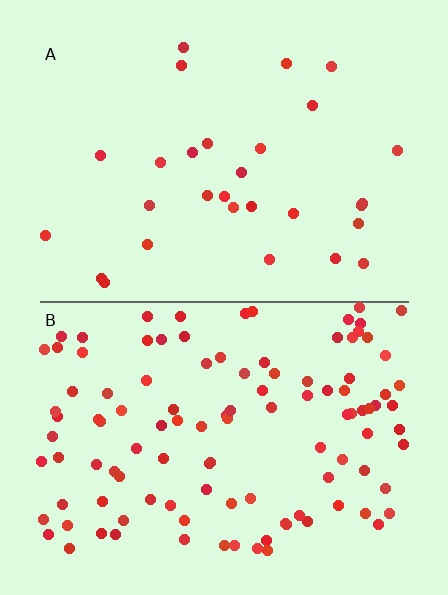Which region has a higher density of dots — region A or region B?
B (the bottom).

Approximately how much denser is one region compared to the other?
Approximately 3.8× — region B over region A.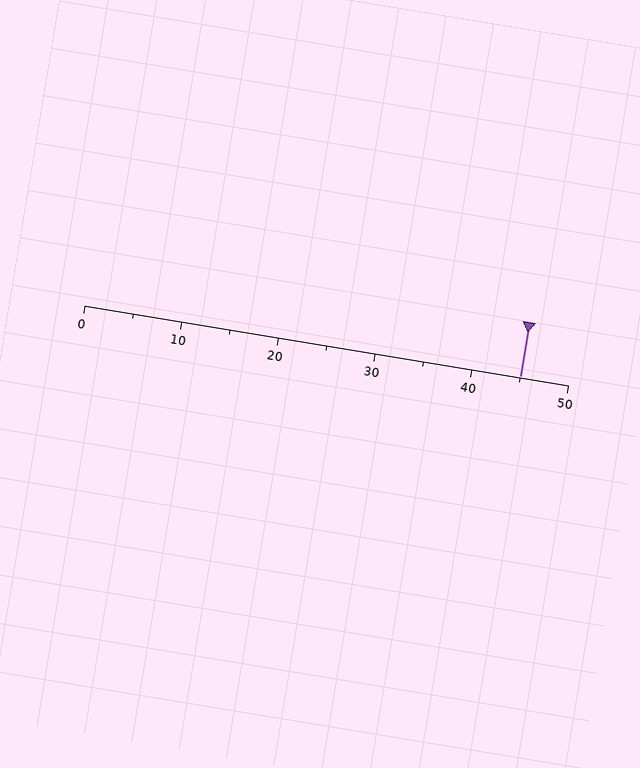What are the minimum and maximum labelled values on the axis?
The axis runs from 0 to 50.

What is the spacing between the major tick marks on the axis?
The major ticks are spaced 10 apart.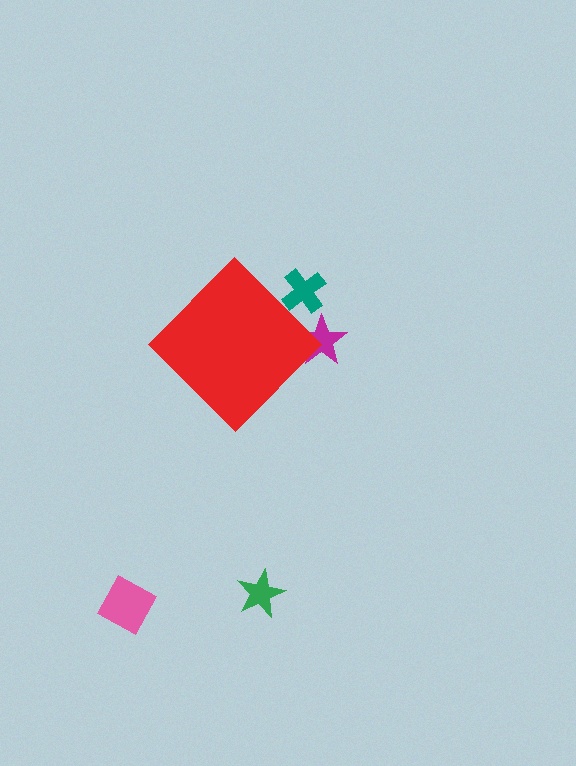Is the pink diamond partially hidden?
No, the pink diamond is fully visible.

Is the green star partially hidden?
No, the green star is fully visible.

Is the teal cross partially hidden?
Yes, the teal cross is partially hidden behind the red diamond.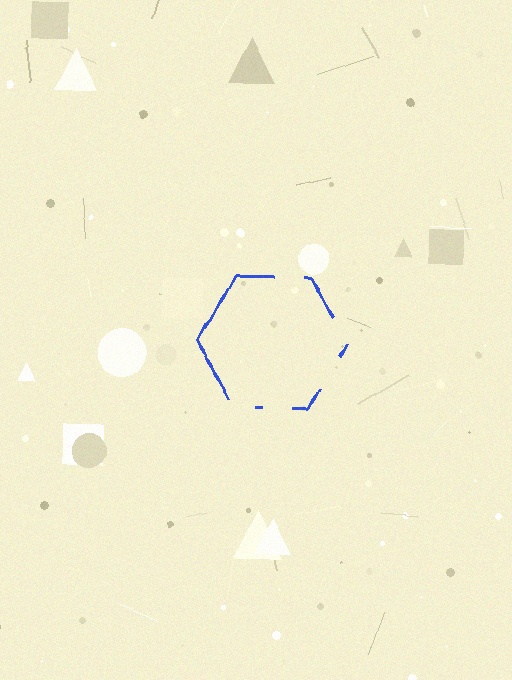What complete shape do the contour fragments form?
The contour fragments form a hexagon.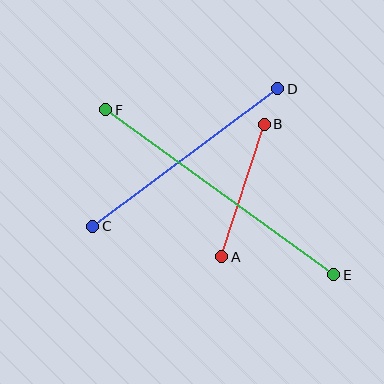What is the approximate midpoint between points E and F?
The midpoint is at approximately (220, 192) pixels.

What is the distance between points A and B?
The distance is approximately 139 pixels.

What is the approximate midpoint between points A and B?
The midpoint is at approximately (243, 191) pixels.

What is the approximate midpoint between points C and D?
The midpoint is at approximately (185, 158) pixels.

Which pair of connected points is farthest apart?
Points E and F are farthest apart.